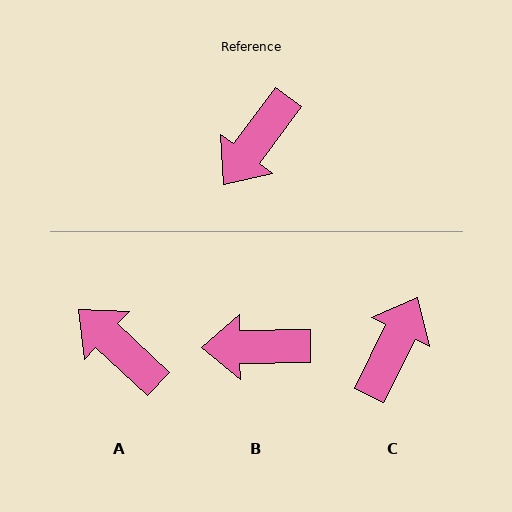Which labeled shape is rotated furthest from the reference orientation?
C, about 169 degrees away.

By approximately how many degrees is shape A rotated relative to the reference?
Approximately 96 degrees clockwise.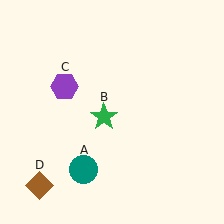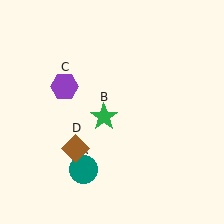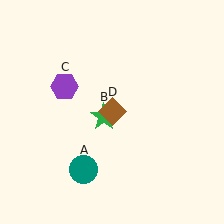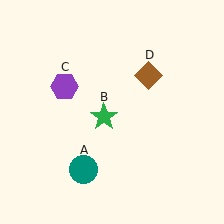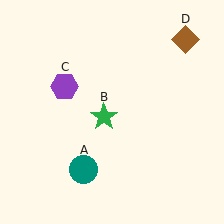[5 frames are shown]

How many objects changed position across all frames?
1 object changed position: brown diamond (object D).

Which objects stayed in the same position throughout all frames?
Teal circle (object A) and green star (object B) and purple hexagon (object C) remained stationary.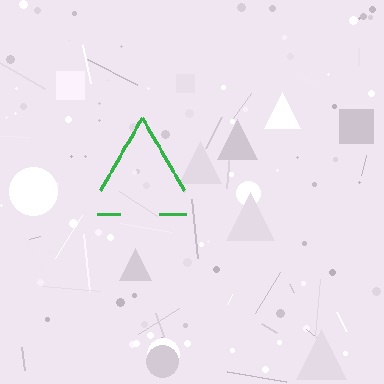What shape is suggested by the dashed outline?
The dashed outline suggests a triangle.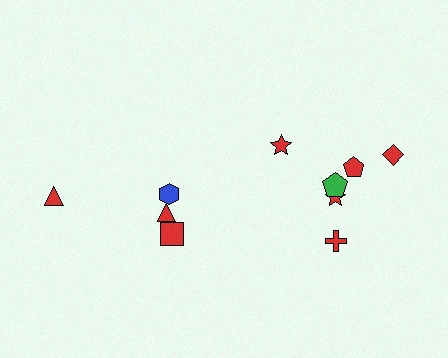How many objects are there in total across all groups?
There are 10 objects.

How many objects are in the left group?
There are 4 objects.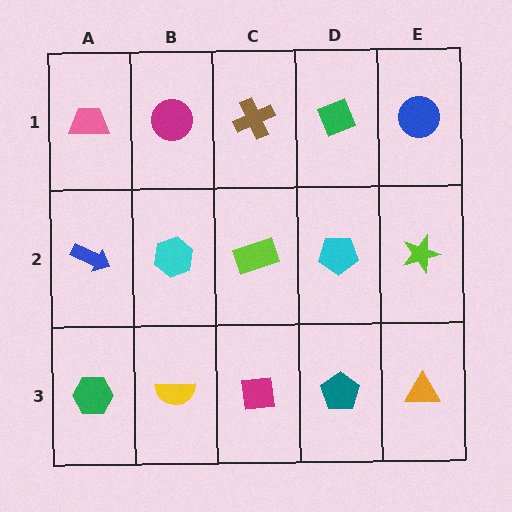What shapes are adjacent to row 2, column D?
A green diamond (row 1, column D), a teal pentagon (row 3, column D), a lime rectangle (row 2, column C), a lime star (row 2, column E).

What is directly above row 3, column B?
A cyan hexagon.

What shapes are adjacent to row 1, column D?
A cyan pentagon (row 2, column D), a brown cross (row 1, column C), a blue circle (row 1, column E).